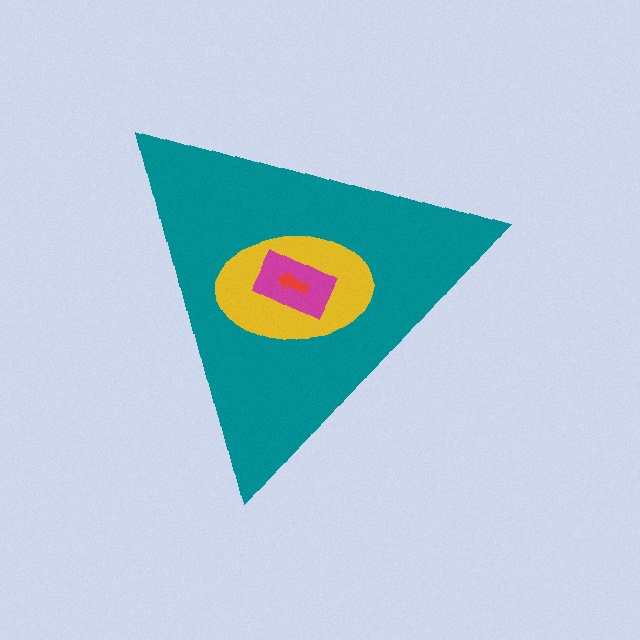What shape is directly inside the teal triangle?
The yellow ellipse.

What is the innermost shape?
The red arrow.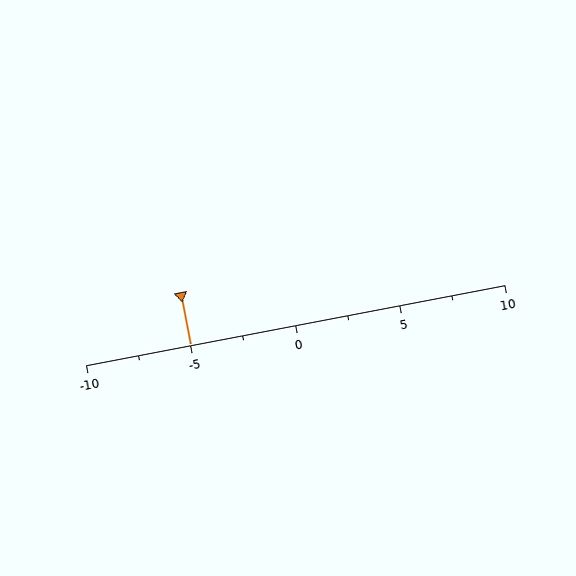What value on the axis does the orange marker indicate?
The marker indicates approximately -5.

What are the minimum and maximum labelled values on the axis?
The axis runs from -10 to 10.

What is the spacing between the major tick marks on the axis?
The major ticks are spaced 5 apart.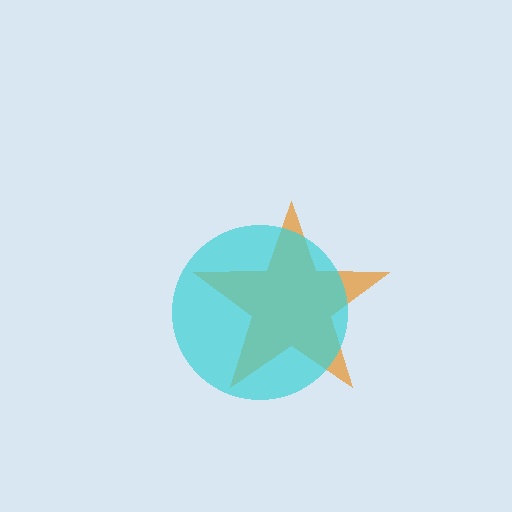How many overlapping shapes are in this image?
There are 2 overlapping shapes in the image.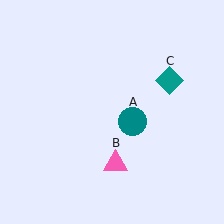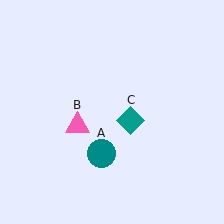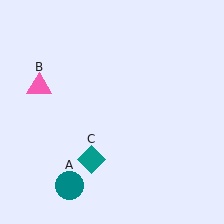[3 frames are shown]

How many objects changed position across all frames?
3 objects changed position: teal circle (object A), pink triangle (object B), teal diamond (object C).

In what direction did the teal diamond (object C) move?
The teal diamond (object C) moved down and to the left.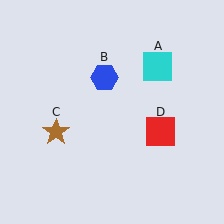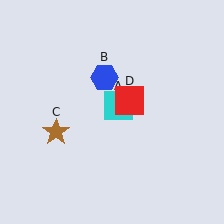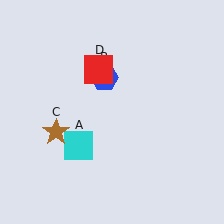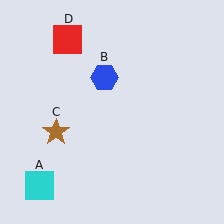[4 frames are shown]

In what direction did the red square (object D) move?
The red square (object D) moved up and to the left.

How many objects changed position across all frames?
2 objects changed position: cyan square (object A), red square (object D).